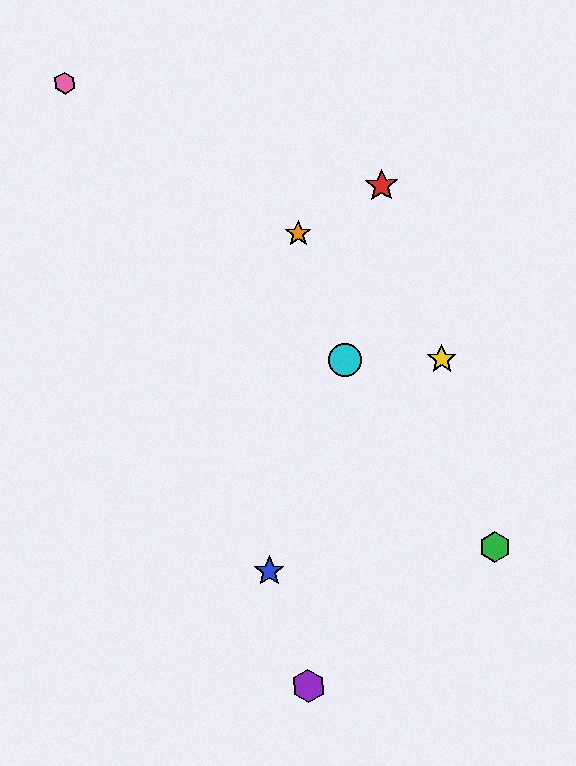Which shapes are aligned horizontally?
The yellow star, the cyan circle are aligned horizontally.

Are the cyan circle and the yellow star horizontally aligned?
Yes, both are at y≈360.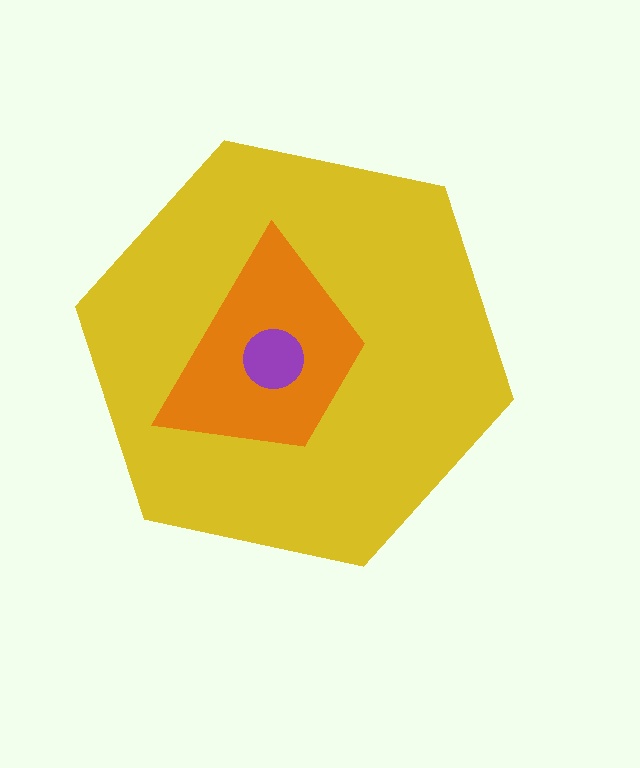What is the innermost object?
The purple circle.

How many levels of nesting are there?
3.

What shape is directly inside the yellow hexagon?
The orange trapezoid.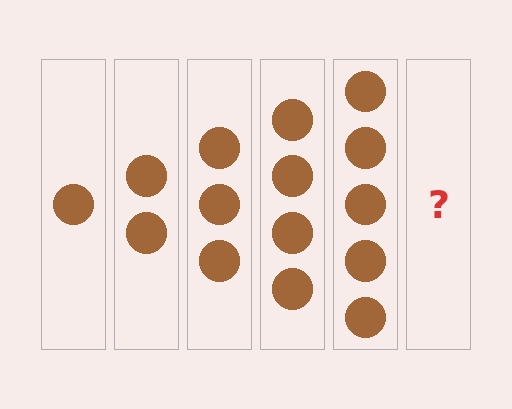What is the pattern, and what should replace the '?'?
The pattern is that each step adds one more circle. The '?' should be 6 circles.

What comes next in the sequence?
The next element should be 6 circles.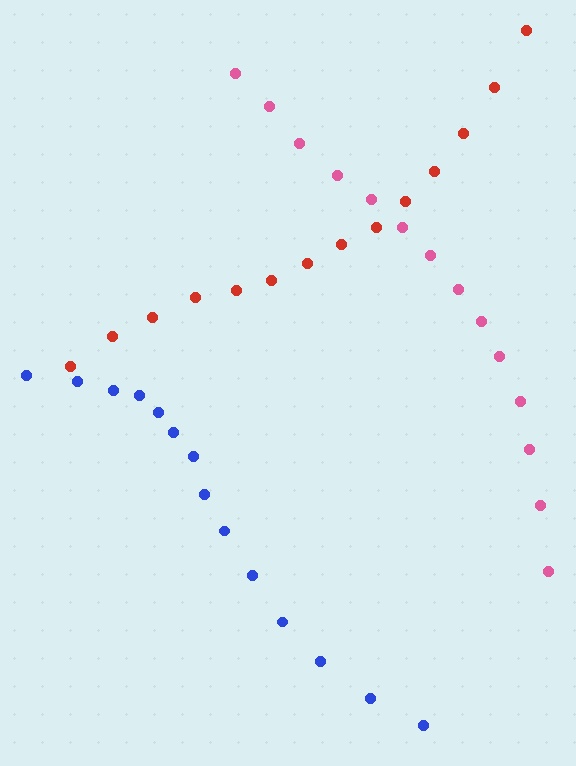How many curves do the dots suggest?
There are 3 distinct paths.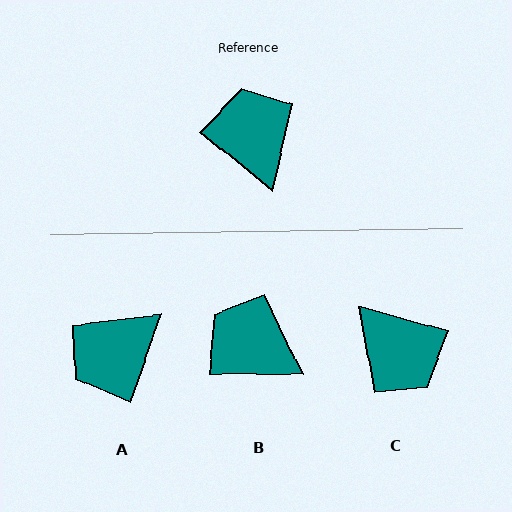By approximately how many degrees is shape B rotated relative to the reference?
Approximately 38 degrees counter-clockwise.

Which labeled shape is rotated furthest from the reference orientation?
C, about 157 degrees away.